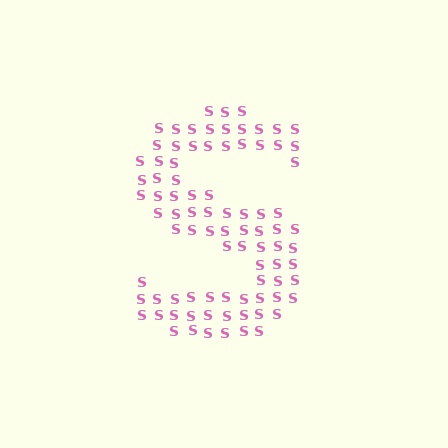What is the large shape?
The large shape is the letter S.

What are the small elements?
The small elements are letter S's.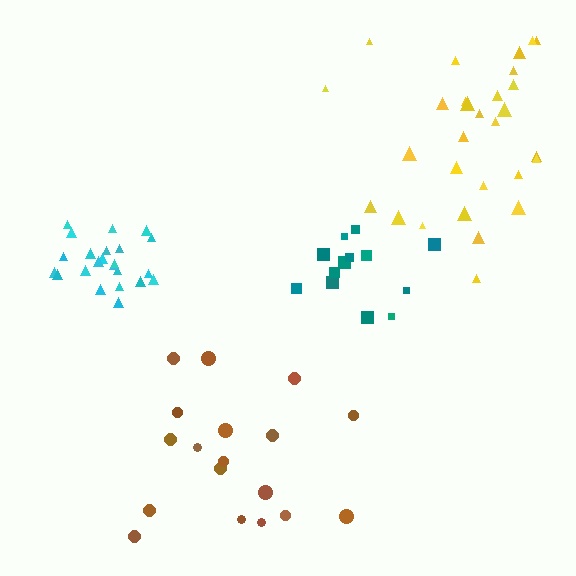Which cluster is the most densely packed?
Cyan.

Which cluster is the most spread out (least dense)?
Brown.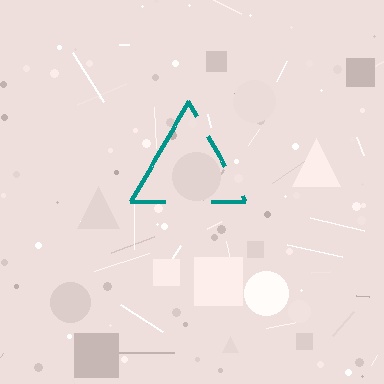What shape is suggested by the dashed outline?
The dashed outline suggests a triangle.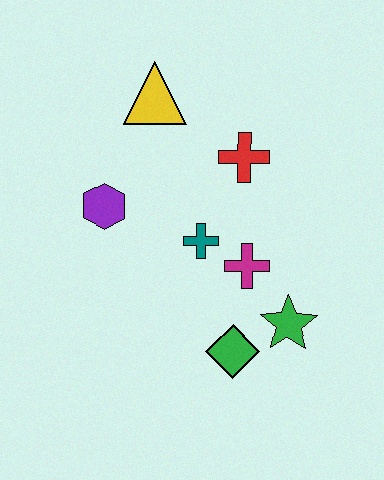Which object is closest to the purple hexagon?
The teal cross is closest to the purple hexagon.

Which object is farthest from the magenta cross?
The yellow triangle is farthest from the magenta cross.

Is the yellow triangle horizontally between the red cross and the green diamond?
No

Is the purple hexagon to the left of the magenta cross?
Yes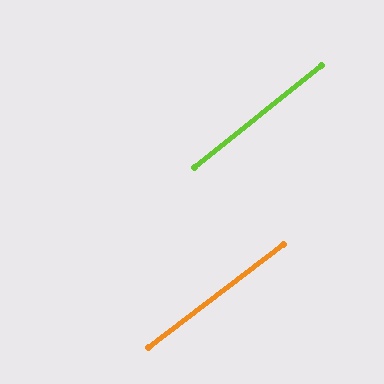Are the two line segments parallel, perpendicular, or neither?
Parallel — their directions differ by only 1.6°.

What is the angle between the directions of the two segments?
Approximately 2 degrees.